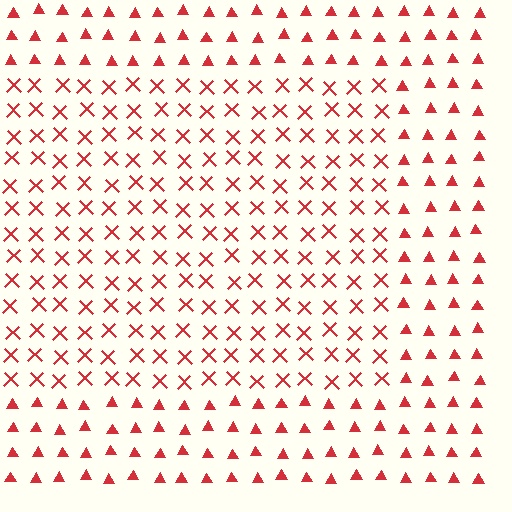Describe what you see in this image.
The image is filled with small red elements arranged in a uniform grid. A rectangle-shaped region contains X marks, while the surrounding area contains triangles. The boundary is defined purely by the change in element shape.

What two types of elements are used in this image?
The image uses X marks inside the rectangle region and triangles outside it.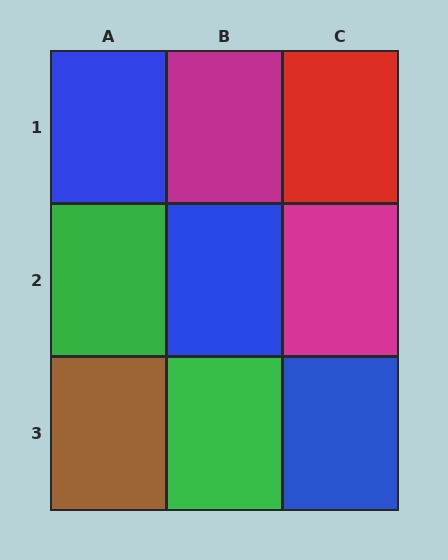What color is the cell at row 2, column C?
Magenta.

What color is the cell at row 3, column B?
Green.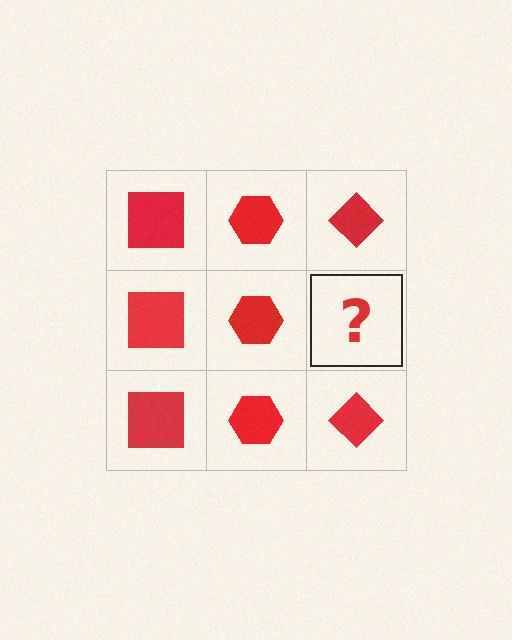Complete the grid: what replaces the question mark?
The question mark should be replaced with a red diamond.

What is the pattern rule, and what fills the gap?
The rule is that each column has a consistent shape. The gap should be filled with a red diamond.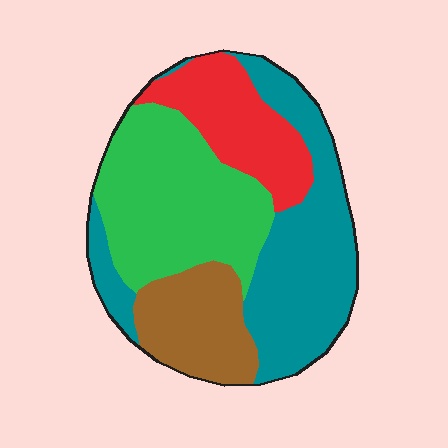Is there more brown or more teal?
Teal.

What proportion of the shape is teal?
Teal covers around 35% of the shape.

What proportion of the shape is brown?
Brown takes up less than a quarter of the shape.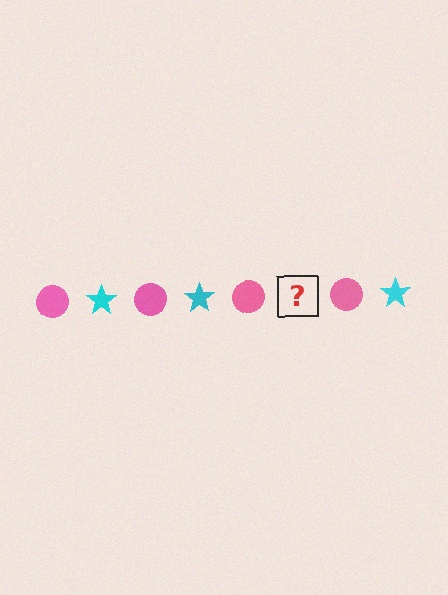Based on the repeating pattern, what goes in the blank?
The blank should be a cyan star.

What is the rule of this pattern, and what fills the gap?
The rule is that the pattern alternates between pink circle and cyan star. The gap should be filled with a cyan star.